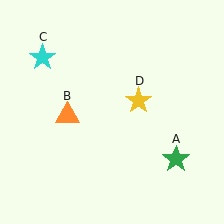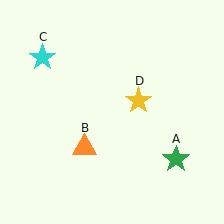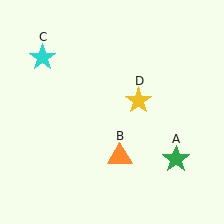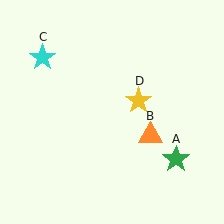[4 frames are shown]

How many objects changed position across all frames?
1 object changed position: orange triangle (object B).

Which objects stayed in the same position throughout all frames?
Green star (object A) and cyan star (object C) and yellow star (object D) remained stationary.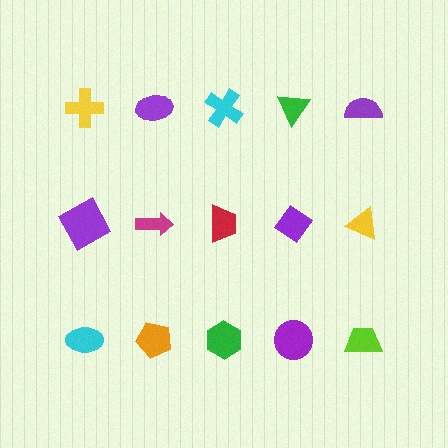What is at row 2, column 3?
A red trapezoid.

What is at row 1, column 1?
A yellow cross.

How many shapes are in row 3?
5 shapes.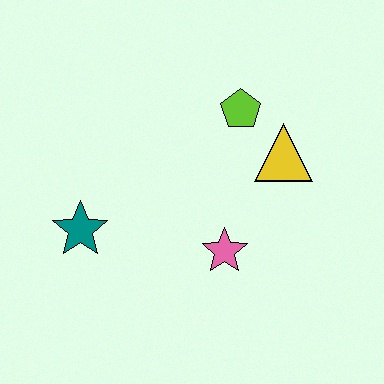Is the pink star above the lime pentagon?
No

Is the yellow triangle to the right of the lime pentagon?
Yes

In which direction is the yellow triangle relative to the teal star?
The yellow triangle is to the right of the teal star.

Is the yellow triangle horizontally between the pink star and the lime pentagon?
No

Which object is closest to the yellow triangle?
The lime pentagon is closest to the yellow triangle.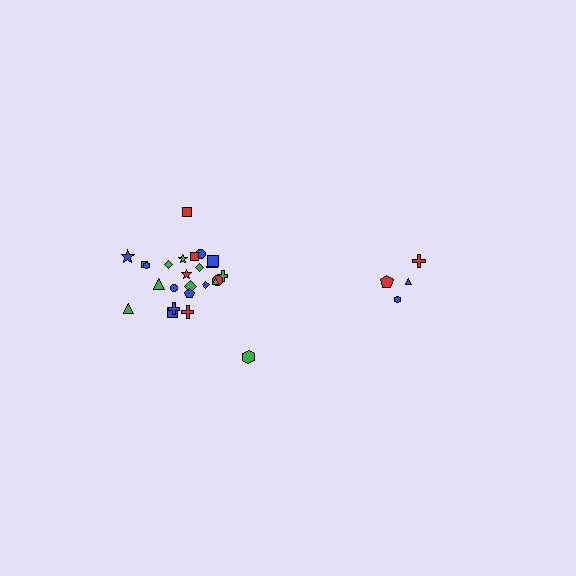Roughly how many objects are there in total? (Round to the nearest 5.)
Roughly 30 objects in total.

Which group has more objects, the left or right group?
The left group.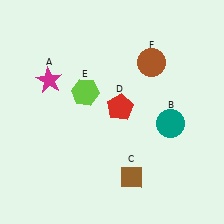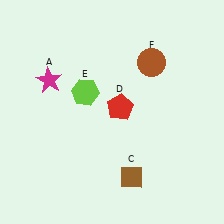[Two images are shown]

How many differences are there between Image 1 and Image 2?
There is 1 difference between the two images.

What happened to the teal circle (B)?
The teal circle (B) was removed in Image 2. It was in the bottom-right area of Image 1.